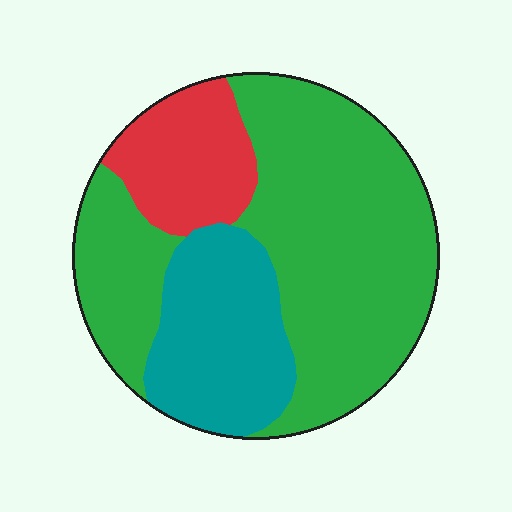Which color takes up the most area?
Green, at roughly 60%.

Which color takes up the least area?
Red, at roughly 15%.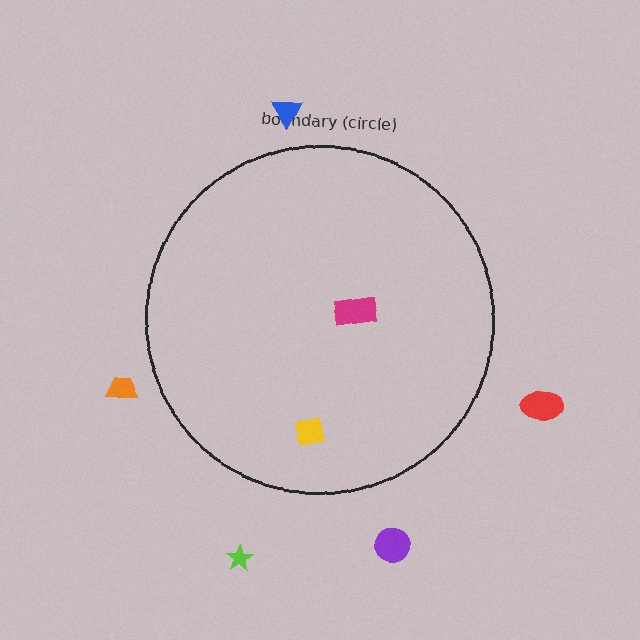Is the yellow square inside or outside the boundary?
Inside.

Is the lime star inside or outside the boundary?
Outside.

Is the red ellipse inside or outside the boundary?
Outside.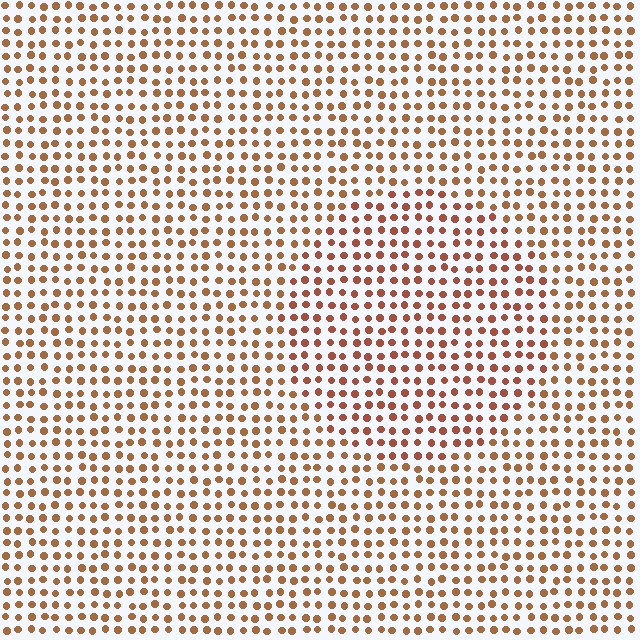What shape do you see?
I see a circle.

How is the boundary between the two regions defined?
The boundary is defined purely by a slight shift in hue (about 16 degrees). Spacing, size, and orientation are identical on both sides.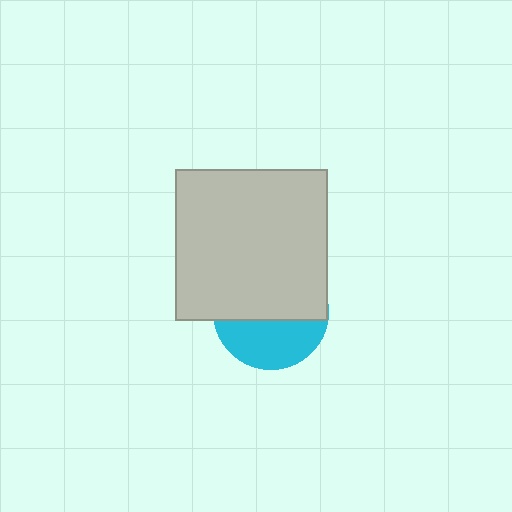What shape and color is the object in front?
The object in front is a light gray square.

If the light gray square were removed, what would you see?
You would see the complete cyan circle.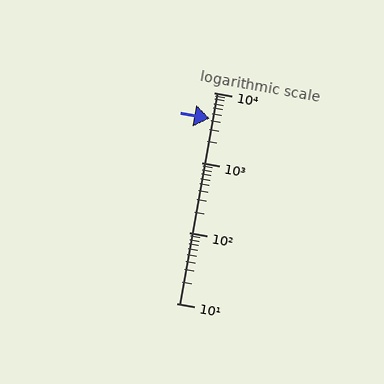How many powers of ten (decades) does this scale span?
The scale spans 3 decades, from 10 to 10000.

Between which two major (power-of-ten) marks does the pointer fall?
The pointer is between 1000 and 10000.